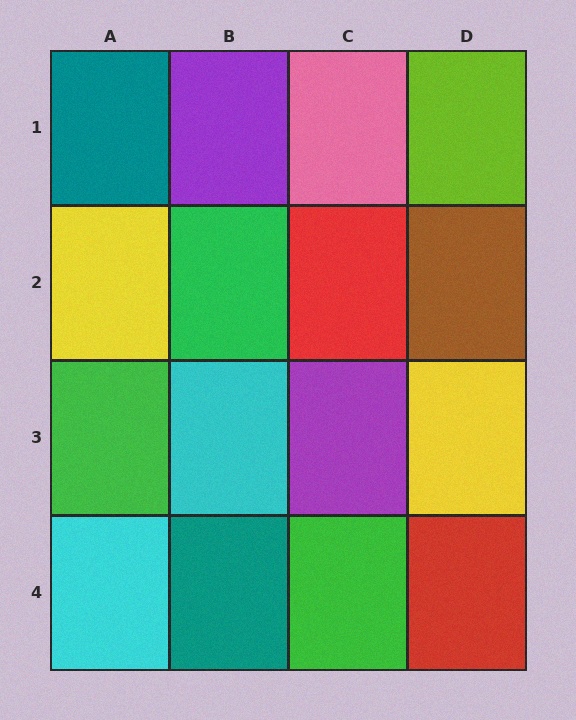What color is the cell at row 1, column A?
Teal.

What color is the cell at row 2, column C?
Red.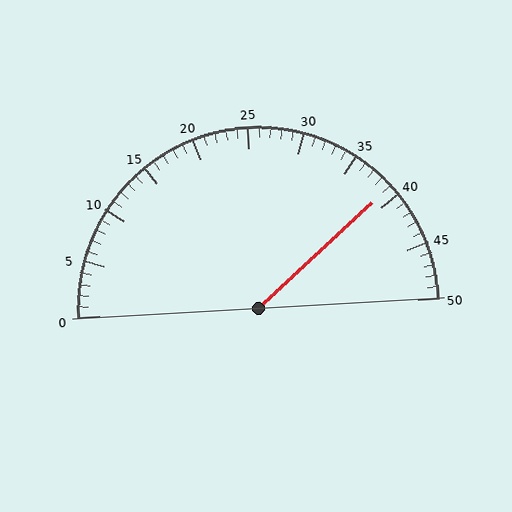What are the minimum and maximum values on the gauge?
The gauge ranges from 0 to 50.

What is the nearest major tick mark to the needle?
The nearest major tick mark is 40.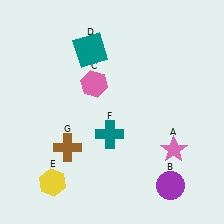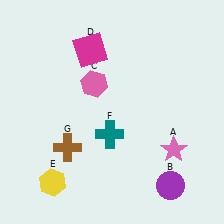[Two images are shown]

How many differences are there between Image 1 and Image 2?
There is 1 difference between the two images.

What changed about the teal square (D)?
In Image 1, D is teal. In Image 2, it changed to magenta.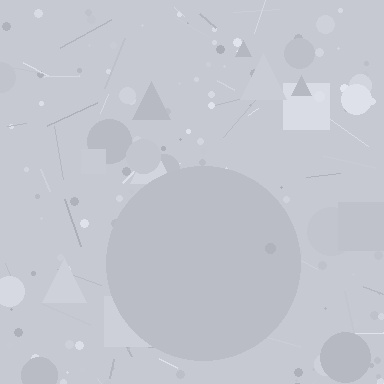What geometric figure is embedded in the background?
A circle is embedded in the background.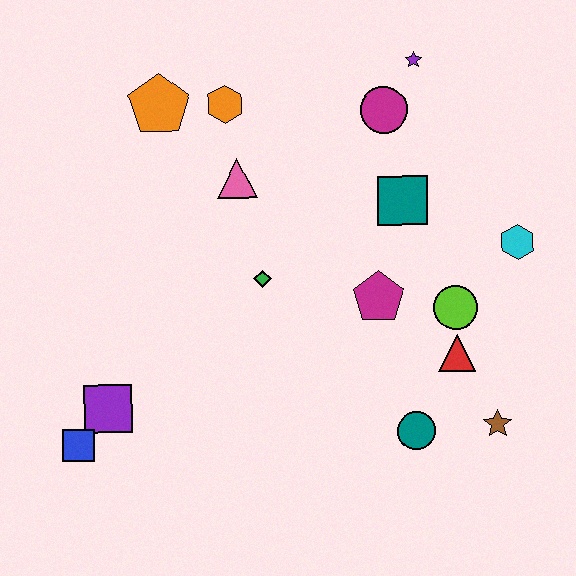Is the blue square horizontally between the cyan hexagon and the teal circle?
No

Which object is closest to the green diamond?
The pink triangle is closest to the green diamond.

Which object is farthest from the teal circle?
The orange pentagon is farthest from the teal circle.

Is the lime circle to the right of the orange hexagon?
Yes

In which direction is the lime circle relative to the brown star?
The lime circle is above the brown star.